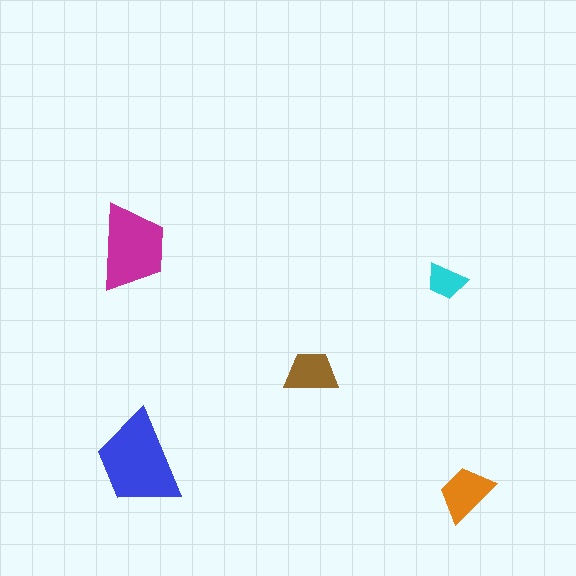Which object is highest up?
The magenta trapezoid is topmost.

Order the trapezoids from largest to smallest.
the blue one, the magenta one, the orange one, the brown one, the cyan one.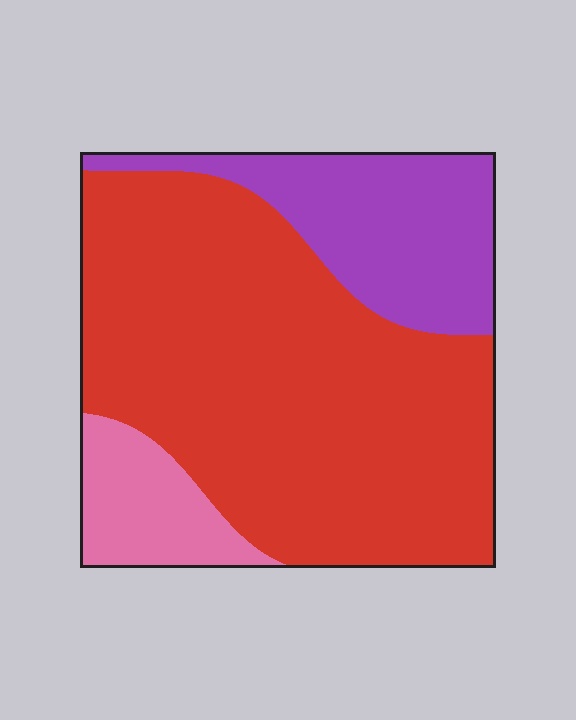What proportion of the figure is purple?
Purple takes up less than a quarter of the figure.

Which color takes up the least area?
Pink, at roughly 10%.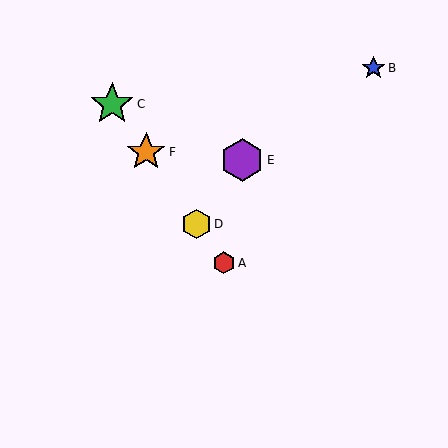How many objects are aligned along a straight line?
4 objects (A, C, D, F) are aligned along a straight line.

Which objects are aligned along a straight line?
Objects A, C, D, F are aligned along a straight line.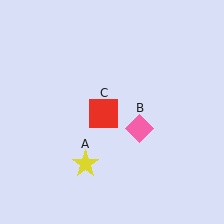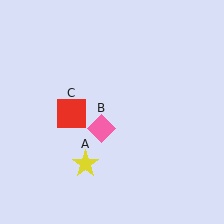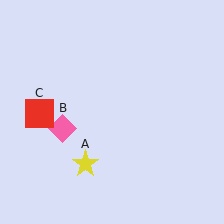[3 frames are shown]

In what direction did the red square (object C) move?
The red square (object C) moved left.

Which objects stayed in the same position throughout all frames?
Yellow star (object A) remained stationary.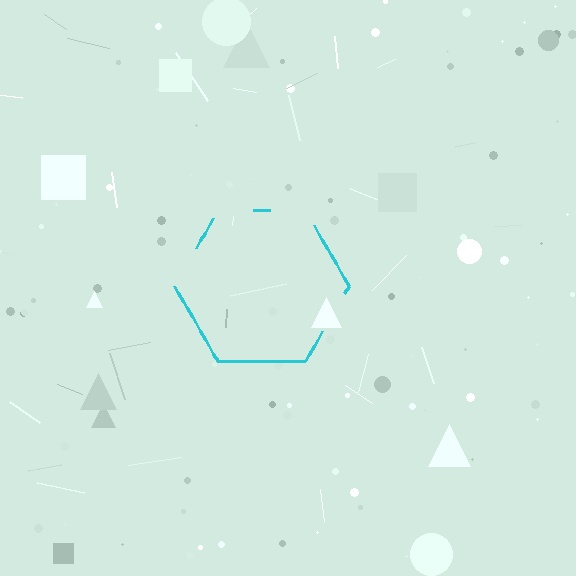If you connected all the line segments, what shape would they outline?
They would outline a hexagon.